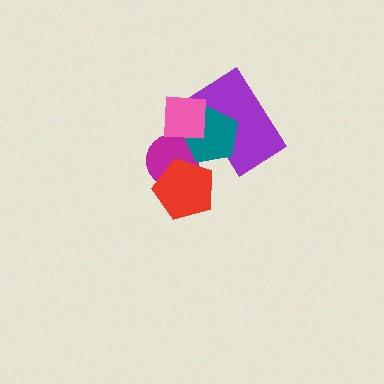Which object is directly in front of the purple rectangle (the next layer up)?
The teal pentagon is directly in front of the purple rectangle.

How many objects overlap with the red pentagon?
1 object overlaps with the red pentagon.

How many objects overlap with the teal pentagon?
3 objects overlap with the teal pentagon.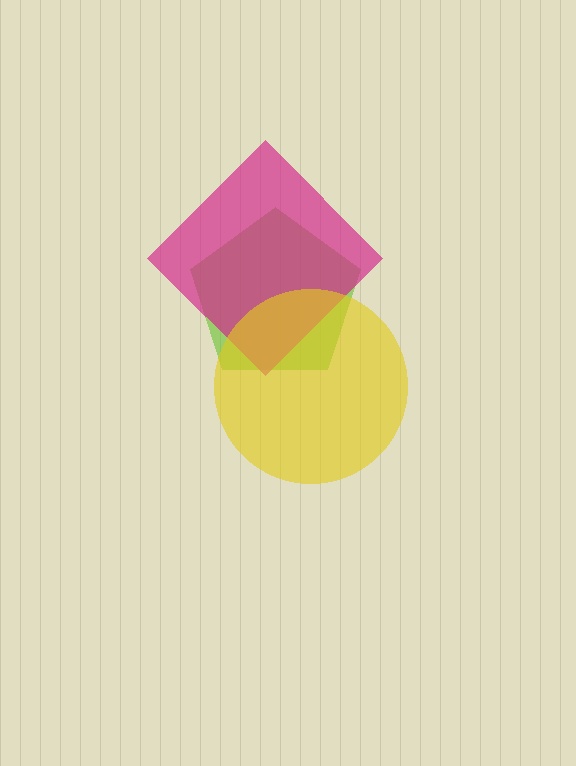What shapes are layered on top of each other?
The layered shapes are: a lime pentagon, a magenta diamond, a yellow circle.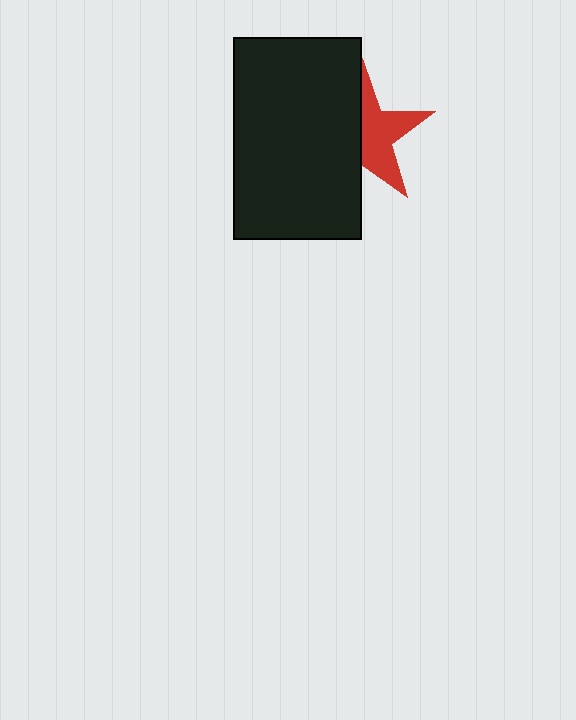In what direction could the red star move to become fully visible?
The red star could move right. That would shift it out from behind the black rectangle entirely.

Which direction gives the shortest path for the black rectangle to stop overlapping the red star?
Moving left gives the shortest separation.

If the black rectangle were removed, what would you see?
You would see the complete red star.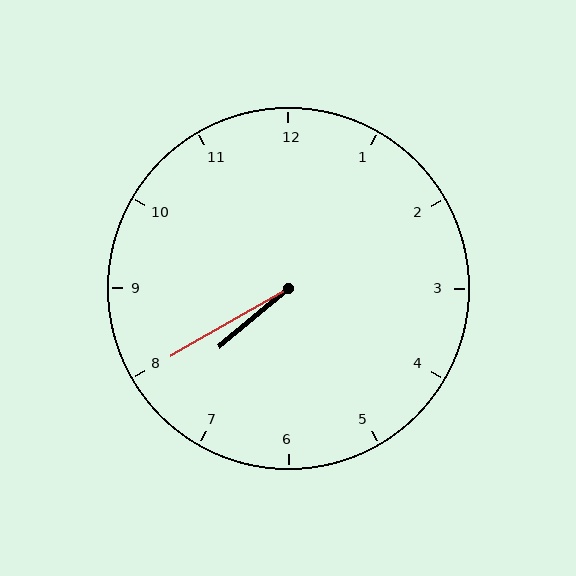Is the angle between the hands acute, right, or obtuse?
It is acute.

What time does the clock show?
7:40.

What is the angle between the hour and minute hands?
Approximately 10 degrees.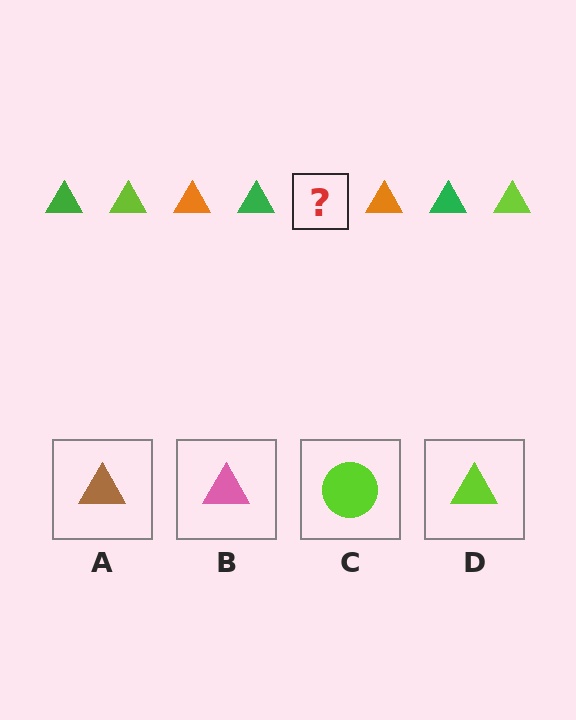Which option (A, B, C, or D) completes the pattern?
D.